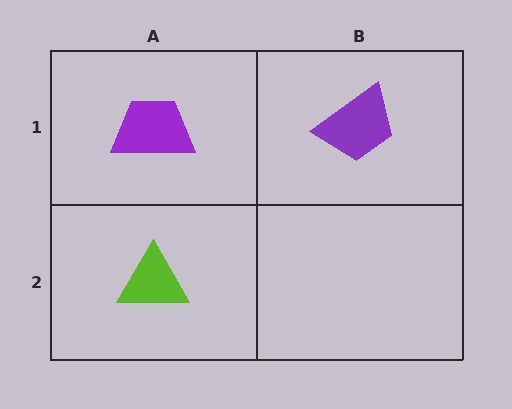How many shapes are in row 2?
1 shape.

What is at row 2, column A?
A lime triangle.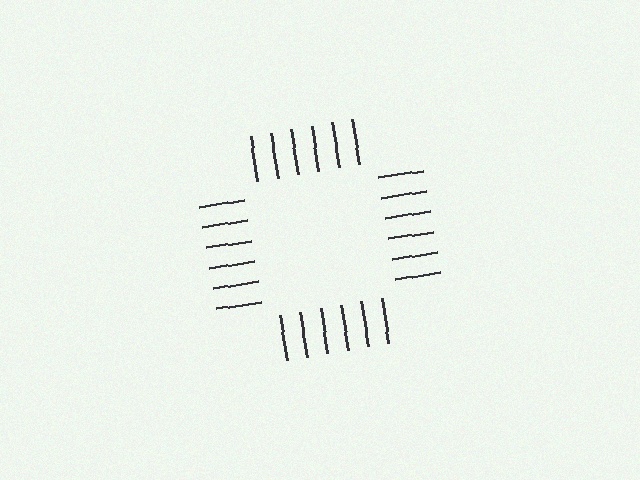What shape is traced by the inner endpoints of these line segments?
An illusory square — the line segments terminate on its edges but no continuous stroke is drawn.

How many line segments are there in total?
24 — 6 along each of the 4 edges.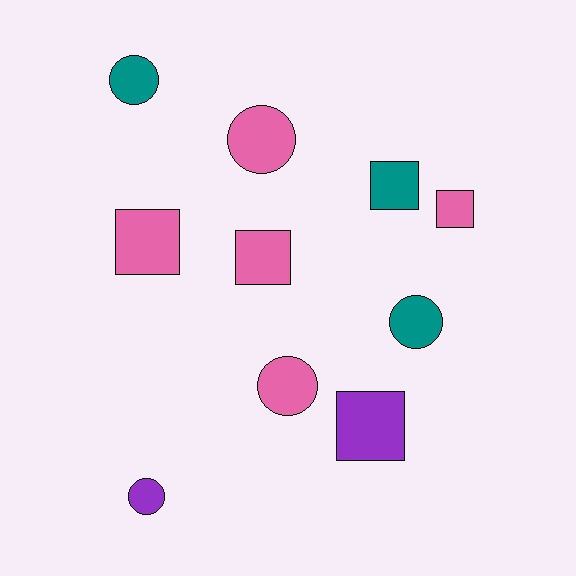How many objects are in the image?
There are 10 objects.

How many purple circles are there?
There is 1 purple circle.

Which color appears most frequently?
Pink, with 5 objects.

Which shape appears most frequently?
Square, with 5 objects.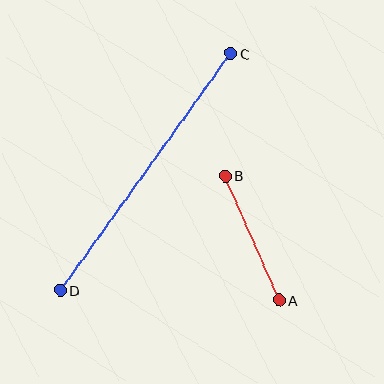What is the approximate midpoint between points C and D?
The midpoint is at approximately (145, 172) pixels.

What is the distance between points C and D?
The distance is approximately 292 pixels.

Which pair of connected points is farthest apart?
Points C and D are farthest apart.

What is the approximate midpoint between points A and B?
The midpoint is at approximately (252, 238) pixels.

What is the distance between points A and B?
The distance is approximately 135 pixels.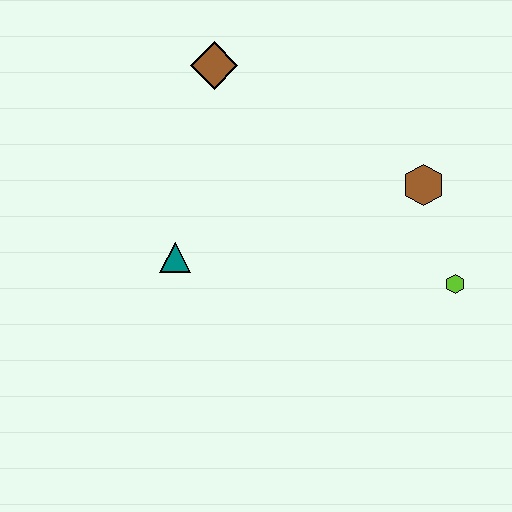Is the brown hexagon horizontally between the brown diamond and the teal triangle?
No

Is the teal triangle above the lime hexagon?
Yes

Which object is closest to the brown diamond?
The teal triangle is closest to the brown diamond.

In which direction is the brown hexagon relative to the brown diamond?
The brown hexagon is to the right of the brown diamond.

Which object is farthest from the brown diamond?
The lime hexagon is farthest from the brown diamond.